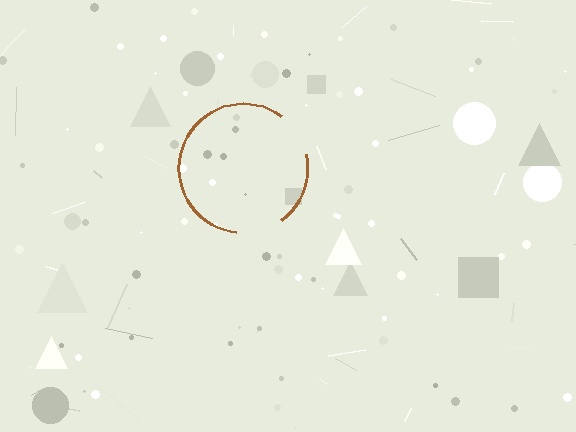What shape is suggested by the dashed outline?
The dashed outline suggests a circle.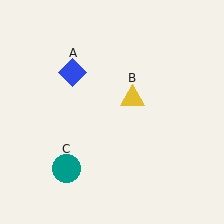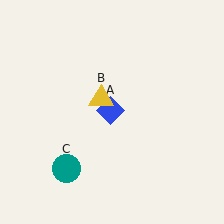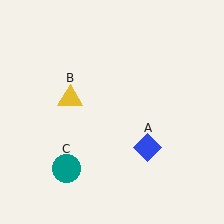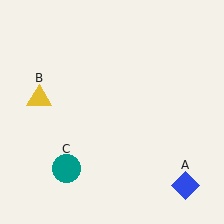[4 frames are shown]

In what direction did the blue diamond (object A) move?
The blue diamond (object A) moved down and to the right.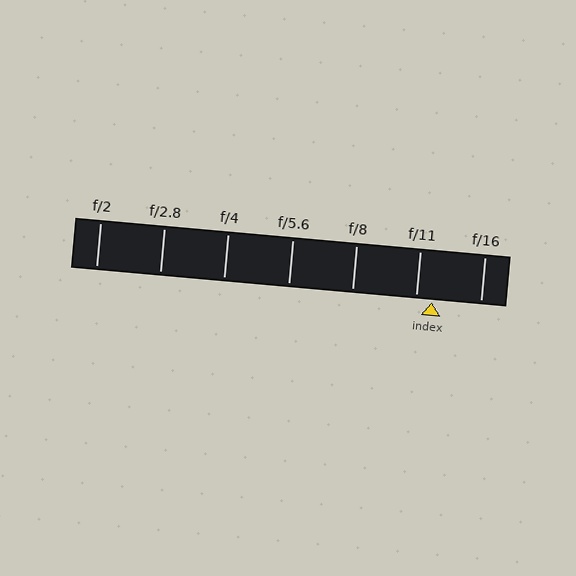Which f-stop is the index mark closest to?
The index mark is closest to f/11.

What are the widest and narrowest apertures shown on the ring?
The widest aperture shown is f/2 and the narrowest is f/16.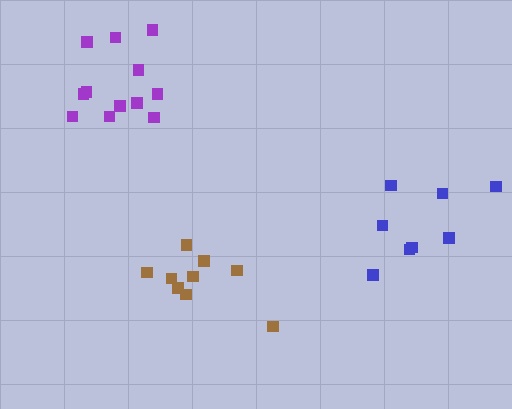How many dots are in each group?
Group 1: 8 dots, Group 2: 12 dots, Group 3: 9 dots (29 total).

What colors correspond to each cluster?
The clusters are colored: blue, purple, brown.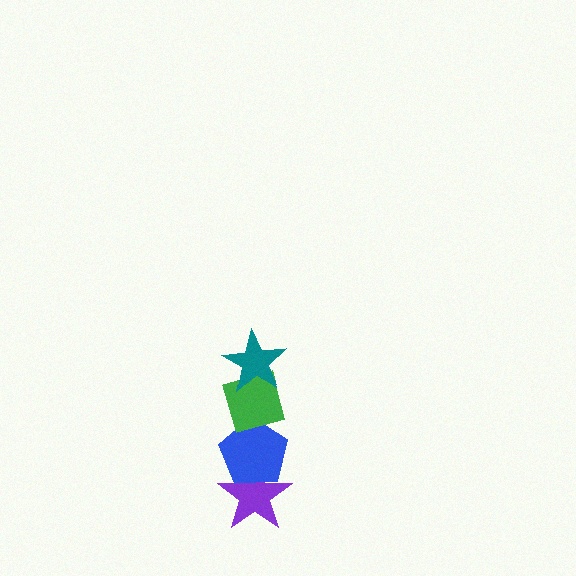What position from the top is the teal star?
The teal star is 1st from the top.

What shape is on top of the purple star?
The blue pentagon is on top of the purple star.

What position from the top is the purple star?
The purple star is 4th from the top.